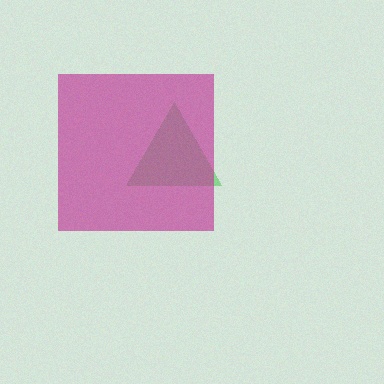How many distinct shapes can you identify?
There are 2 distinct shapes: a green triangle, a magenta square.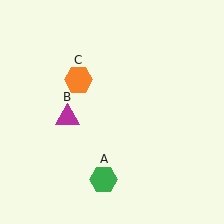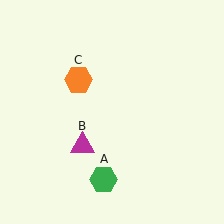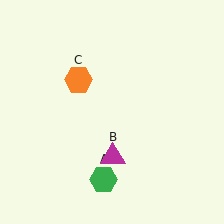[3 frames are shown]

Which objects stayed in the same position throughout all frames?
Green hexagon (object A) and orange hexagon (object C) remained stationary.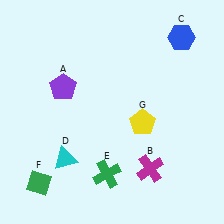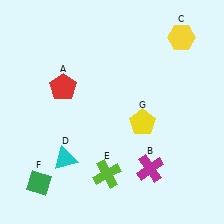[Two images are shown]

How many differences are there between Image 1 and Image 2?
There are 3 differences between the two images.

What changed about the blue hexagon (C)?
In Image 1, C is blue. In Image 2, it changed to yellow.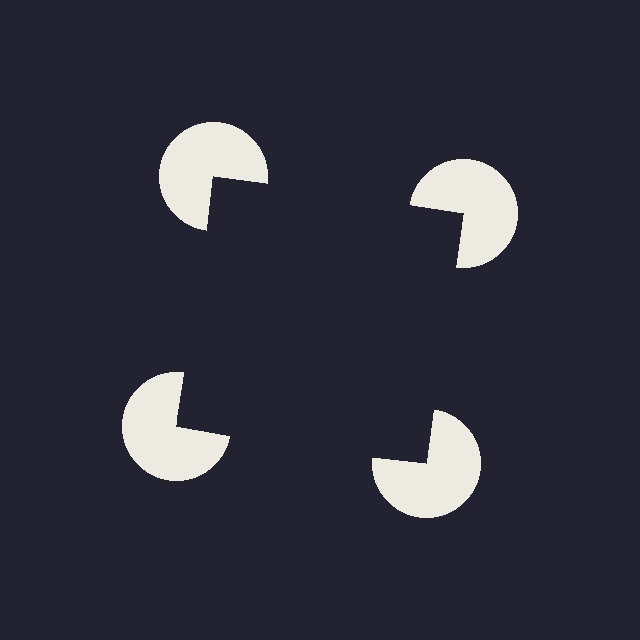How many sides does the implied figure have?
4 sides.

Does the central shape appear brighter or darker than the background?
It typically appears slightly darker than the background, even though no actual brightness change is drawn.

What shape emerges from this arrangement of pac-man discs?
An illusory square — its edges are inferred from the aligned wedge cuts in the pac-man discs, not physically drawn.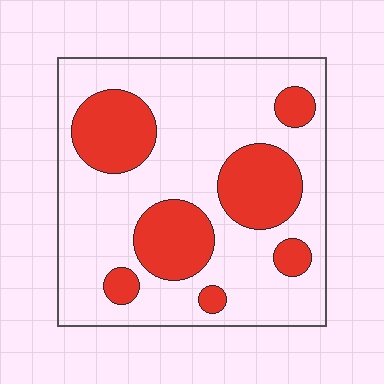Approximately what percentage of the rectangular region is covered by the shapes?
Approximately 30%.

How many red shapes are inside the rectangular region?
7.